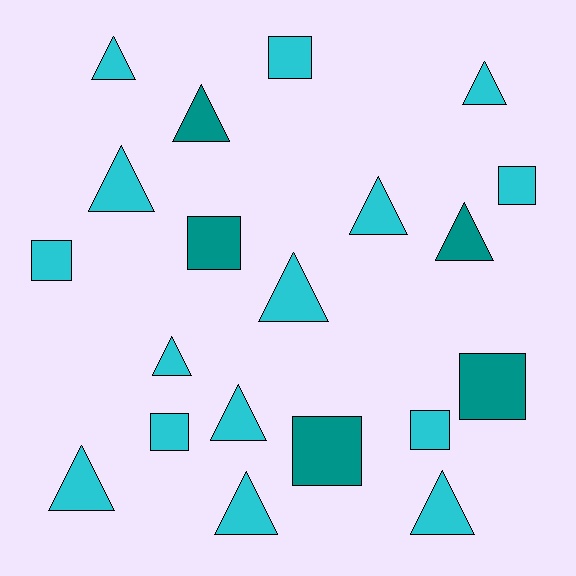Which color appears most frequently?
Cyan, with 15 objects.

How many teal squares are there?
There are 3 teal squares.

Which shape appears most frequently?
Triangle, with 12 objects.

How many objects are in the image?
There are 20 objects.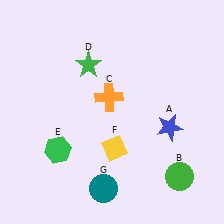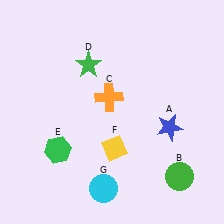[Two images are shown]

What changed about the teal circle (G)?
In Image 1, G is teal. In Image 2, it changed to cyan.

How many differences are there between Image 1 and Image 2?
There is 1 difference between the two images.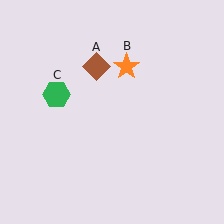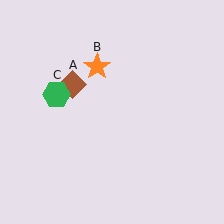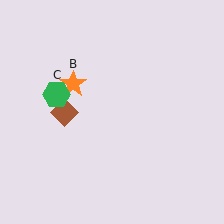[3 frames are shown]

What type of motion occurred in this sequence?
The brown diamond (object A), orange star (object B) rotated counterclockwise around the center of the scene.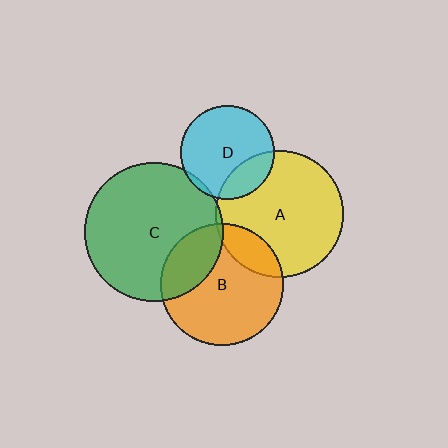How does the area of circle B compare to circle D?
Approximately 1.7 times.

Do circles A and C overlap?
Yes.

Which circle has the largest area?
Circle C (green).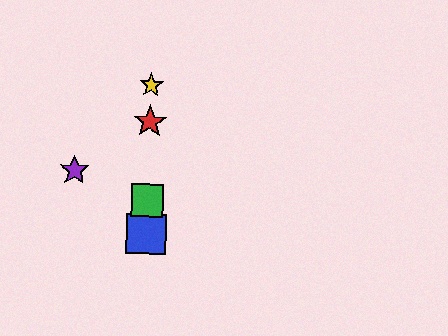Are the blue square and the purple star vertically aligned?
No, the blue square is at x≈146 and the purple star is at x≈75.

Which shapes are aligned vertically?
The red star, the blue square, the green square, the yellow star are aligned vertically.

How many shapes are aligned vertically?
4 shapes (the red star, the blue square, the green square, the yellow star) are aligned vertically.